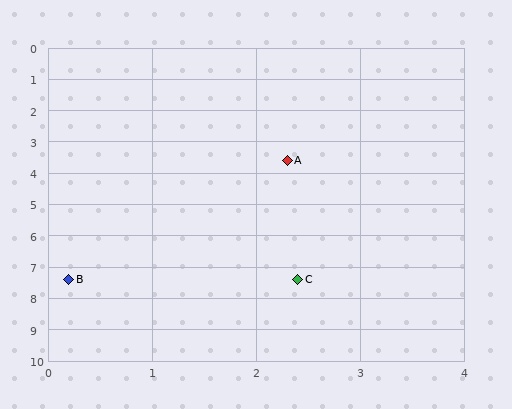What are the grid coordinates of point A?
Point A is at approximately (2.3, 3.6).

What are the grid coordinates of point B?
Point B is at approximately (0.2, 7.4).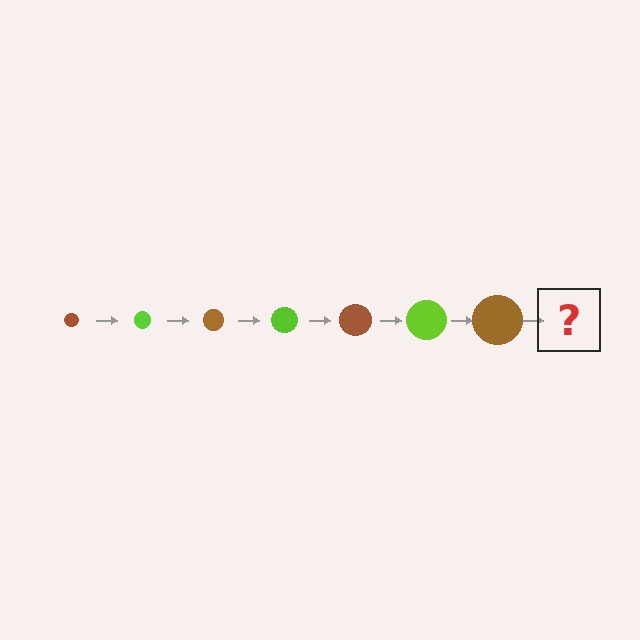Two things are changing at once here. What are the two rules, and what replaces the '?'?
The two rules are that the circle grows larger each step and the color cycles through brown and lime. The '?' should be a lime circle, larger than the previous one.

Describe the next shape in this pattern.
It should be a lime circle, larger than the previous one.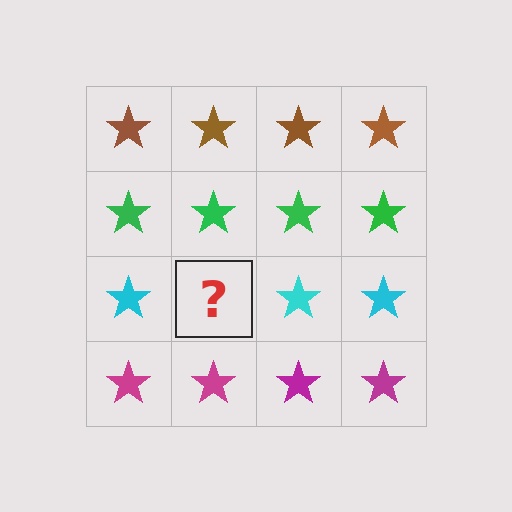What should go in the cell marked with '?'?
The missing cell should contain a cyan star.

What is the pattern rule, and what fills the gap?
The rule is that each row has a consistent color. The gap should be filled with a cyan star.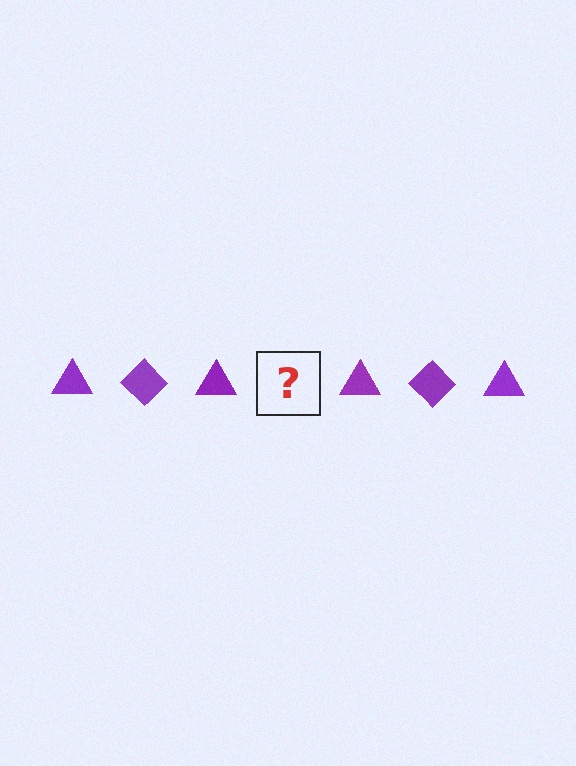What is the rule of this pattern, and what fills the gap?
The rule is that the pattern cycles through triangle, diamond shapes in purple. The gap should be filled with a purple diamond.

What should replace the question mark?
The question mark should be replaced with a purple diamond.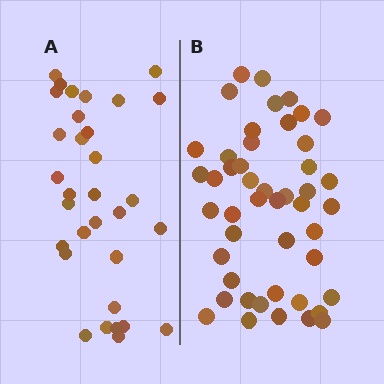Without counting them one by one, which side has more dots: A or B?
Region B (the right region) has more dots.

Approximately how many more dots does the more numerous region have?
Region B has approximately 15 more dots than region A.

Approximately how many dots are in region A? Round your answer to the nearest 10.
About 30 dots. (The exact count is 32, which rounds to 30.)